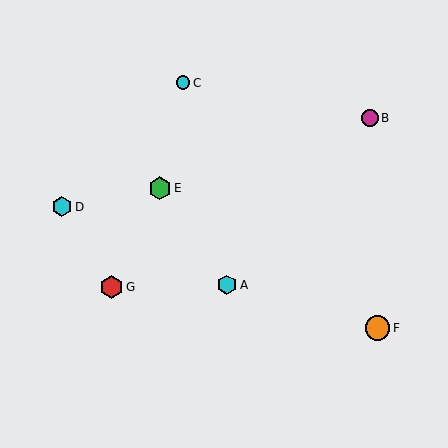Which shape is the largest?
The orange circle (labeled F) is the largest.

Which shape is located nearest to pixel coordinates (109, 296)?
The red hexagon (labeled G) at (111, 287) is nearest to that location.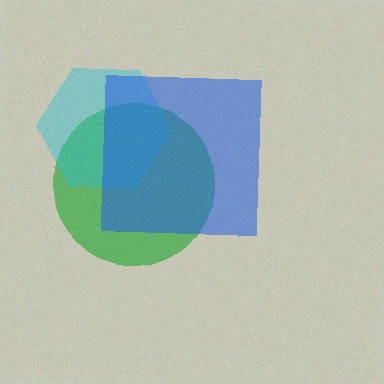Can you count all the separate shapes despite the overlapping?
Yes, there are 3 separate shapes.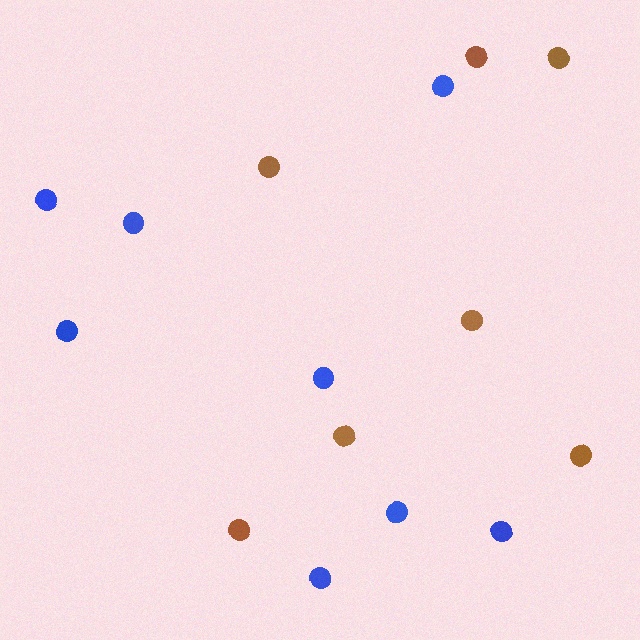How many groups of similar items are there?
There are 2 groups: one group of brown circles (7) and one group of blue circles (8).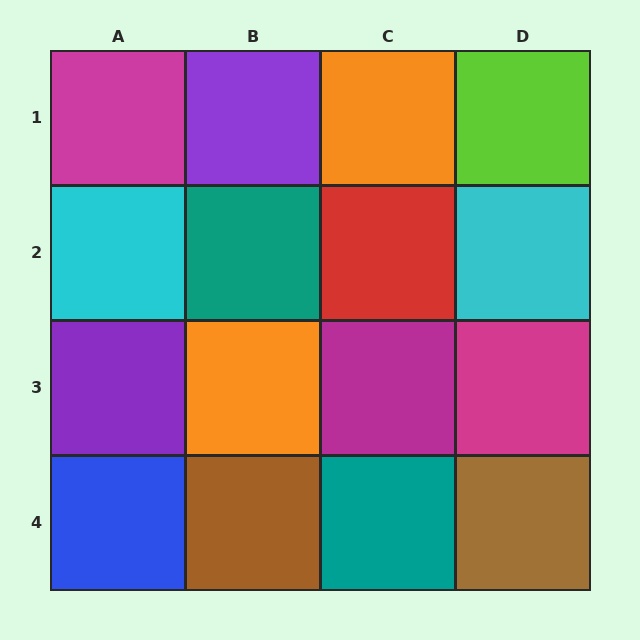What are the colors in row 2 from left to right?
Cyan, teal, red, cyan.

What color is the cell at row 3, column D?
Magenta.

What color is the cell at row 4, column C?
Teal.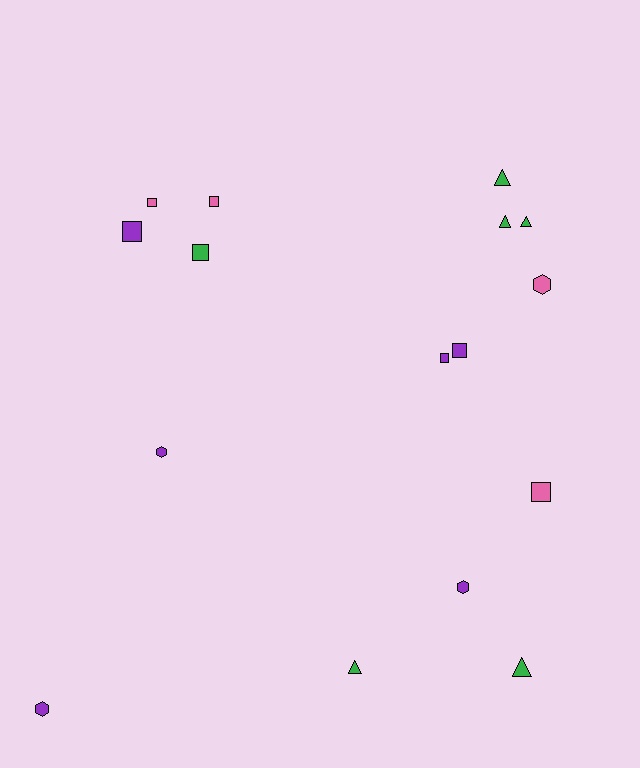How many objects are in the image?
There are 16 objects.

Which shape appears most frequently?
Square, with 7 objects.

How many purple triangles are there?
There are no purple triangles.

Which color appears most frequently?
Green, with 6 objects.